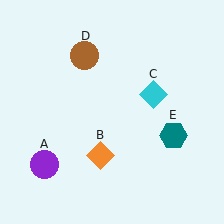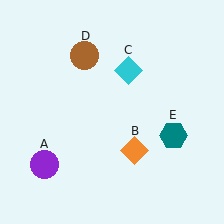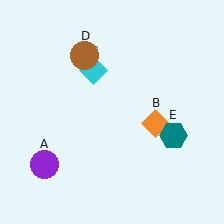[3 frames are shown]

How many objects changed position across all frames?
2 objects changed position: orange diamond (object B), cyan diamond (object C).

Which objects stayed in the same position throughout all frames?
Purple circle (object A) and brown circle (object D) and teal hexagon (object E) remained stationary.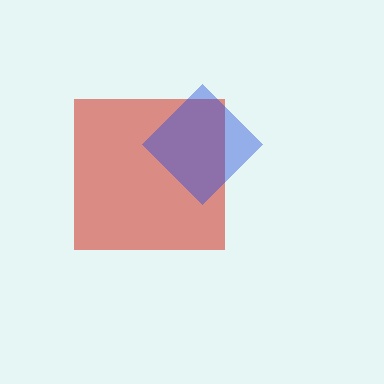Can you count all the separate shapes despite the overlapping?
Yes, there are 2 separate shapes.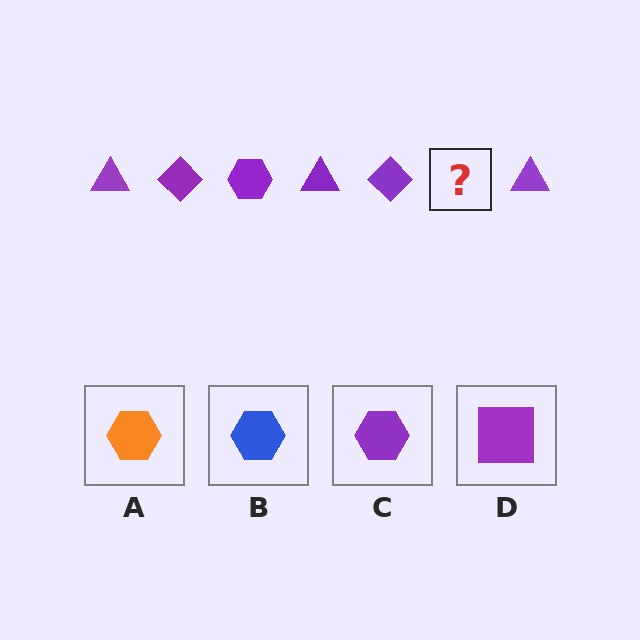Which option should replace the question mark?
Option C.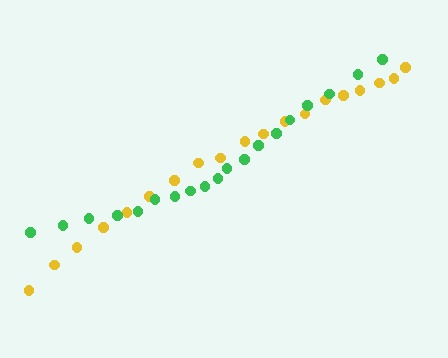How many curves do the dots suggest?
There are 2 distinct paths.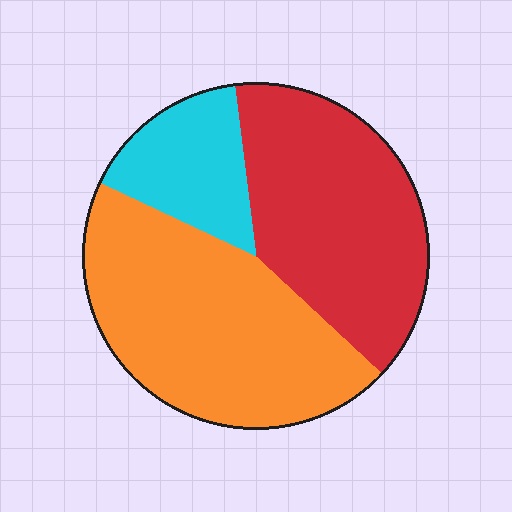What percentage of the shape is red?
Red covers 39% of the shape.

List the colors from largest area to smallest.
From largest to smallest: orange, red, cyan.